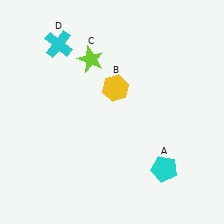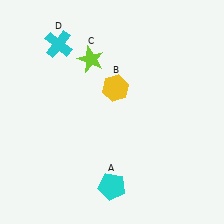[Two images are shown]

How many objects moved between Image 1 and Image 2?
1 object moved between the two images.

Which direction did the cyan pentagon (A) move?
The cyan pentagon (A) moved left.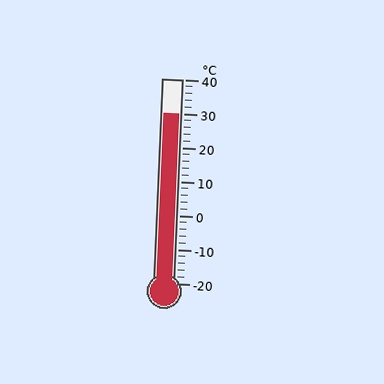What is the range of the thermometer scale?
The thermometer scale ranges from -20°C to 40°C.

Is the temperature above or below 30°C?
The temperature is at 30°C.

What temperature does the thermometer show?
The thermometer shows approximately 30°C.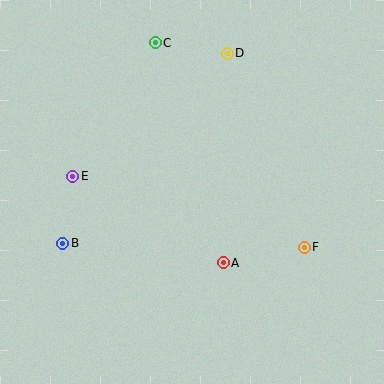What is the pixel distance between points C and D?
The distance between C and D is 73 pixels.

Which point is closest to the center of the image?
Point A at (223, 263) is closest to the center.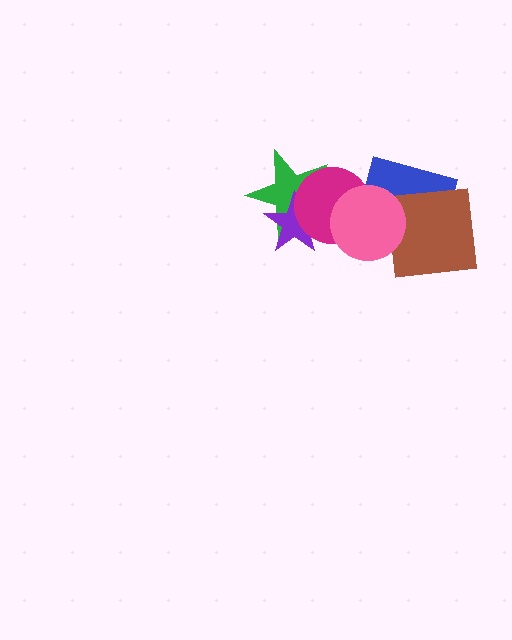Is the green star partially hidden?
Yes, it is partially covered by another shape.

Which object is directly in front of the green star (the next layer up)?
The purple star is directly in front of the green star.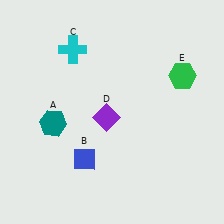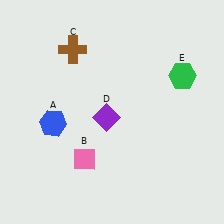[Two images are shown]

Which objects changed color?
A changed from teal to blue. B changed from blue to pink. C changed from cyan to brown.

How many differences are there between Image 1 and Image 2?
There are 3 differences between the two images.